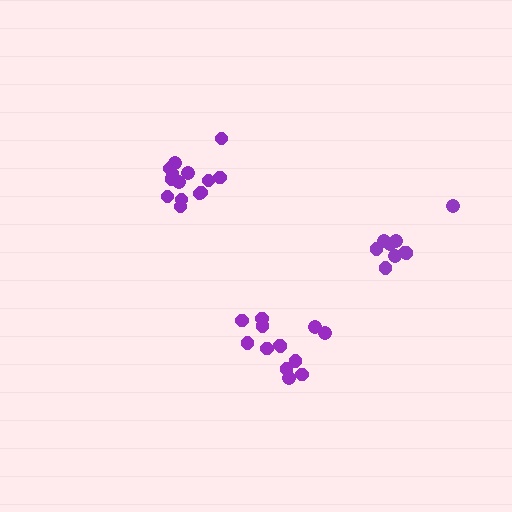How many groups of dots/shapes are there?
There are 3 groups.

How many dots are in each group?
Group 1: 14 dots, Group 2: 13 dots, Group 3: 9 dots (36 total).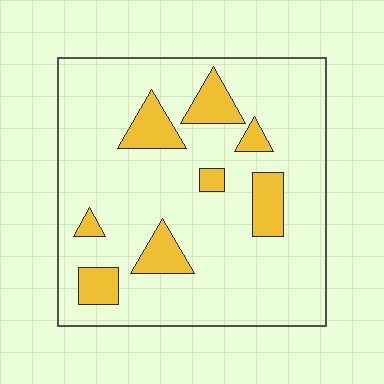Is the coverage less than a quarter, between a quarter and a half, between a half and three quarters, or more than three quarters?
Less than a quarter.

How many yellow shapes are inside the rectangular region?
8.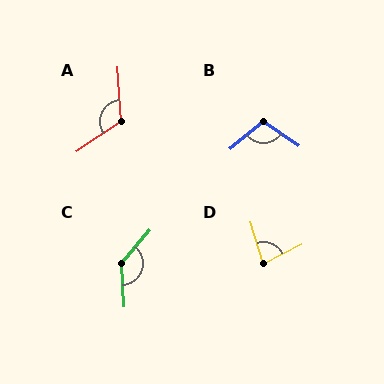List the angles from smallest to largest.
D (79°), B (106°), A (120°), C (137°).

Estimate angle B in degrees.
Approximately 106 degrees.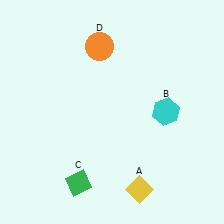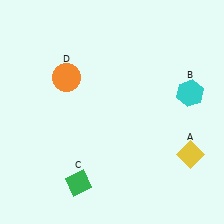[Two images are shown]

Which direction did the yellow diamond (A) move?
The yellow diamond (A) moved right.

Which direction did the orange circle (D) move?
The orange circle (D) moved left.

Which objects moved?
The objects that moved are: the yellow diamond (A), the cyan hexagon (B), the orange circle (D).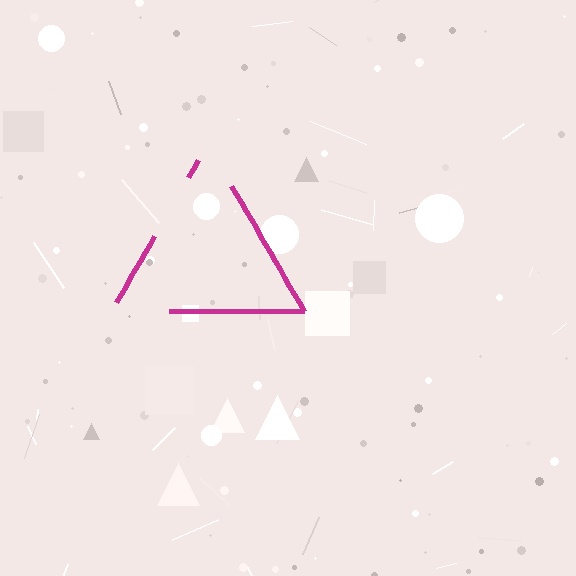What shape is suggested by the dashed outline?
The dashed outline suggests a triangle.